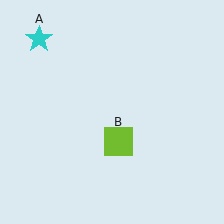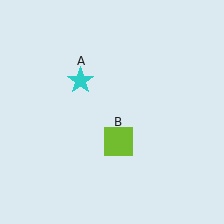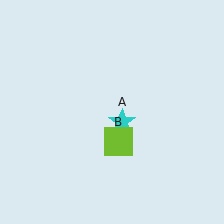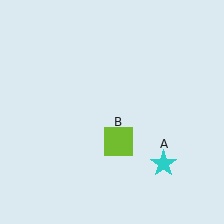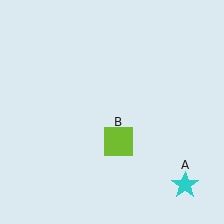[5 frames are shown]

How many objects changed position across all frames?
1 object changed position: cyan star (object A).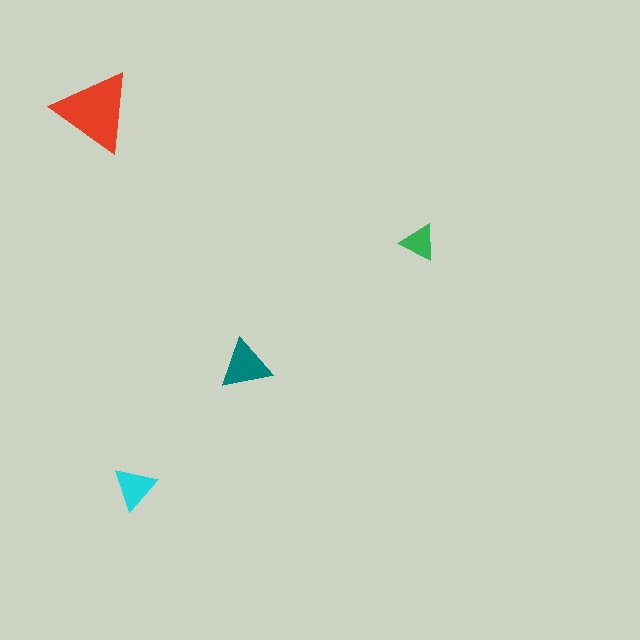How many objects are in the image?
There are 4 objects in the image.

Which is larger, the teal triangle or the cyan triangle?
The teal one.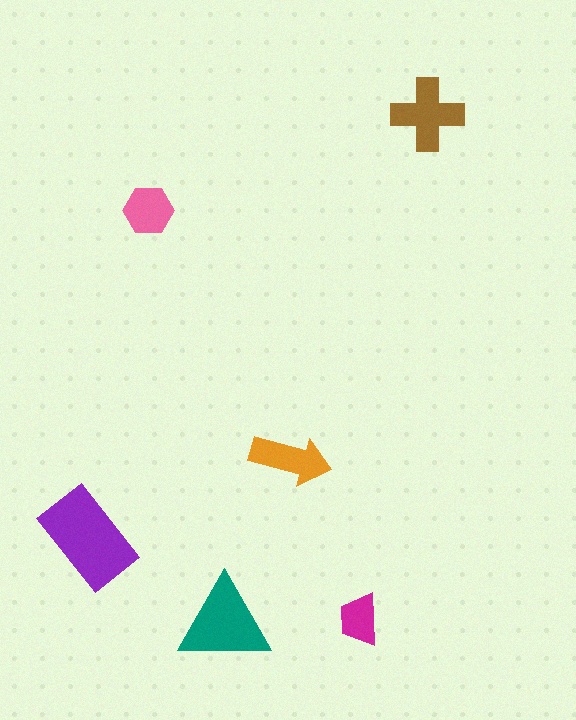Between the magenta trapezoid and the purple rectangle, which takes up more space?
The purple rectangle.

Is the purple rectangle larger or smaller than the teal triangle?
Larger.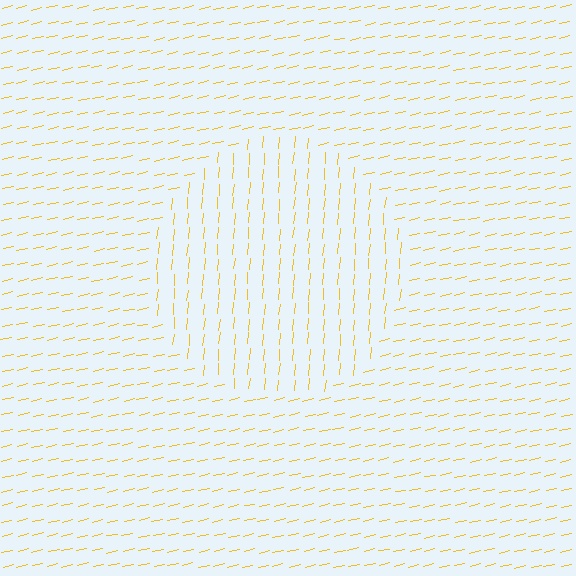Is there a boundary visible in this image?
Yes, there is a texture boundary formed by a change in line orientation.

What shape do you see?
I see a circle.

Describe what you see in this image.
The image is filled with small yellow line segments. A circle region in the image has lines oriented differently from the surrounding lines, creating a visible texture boundary.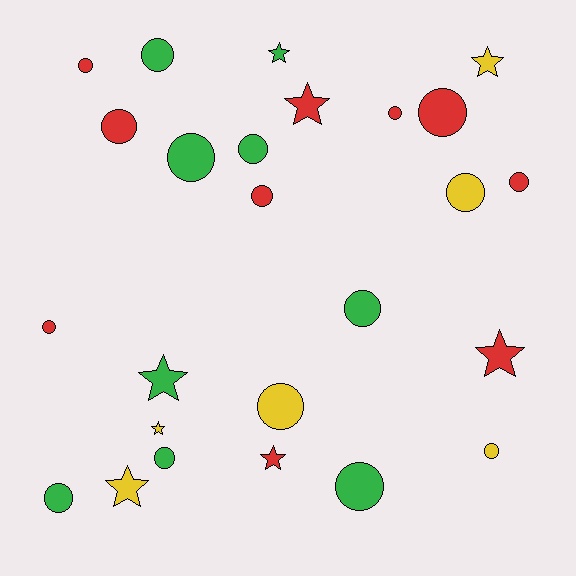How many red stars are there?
There are 3 red stars.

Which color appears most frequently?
Red, with 10 objects.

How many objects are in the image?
There are 25 objects.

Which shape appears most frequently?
Circle, with 17 objects.